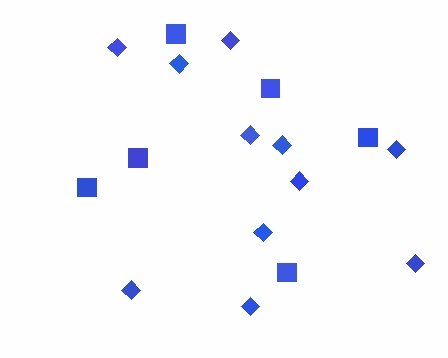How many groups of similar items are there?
There are 2 groups: one group of squares (6) and one group of diamonds (11).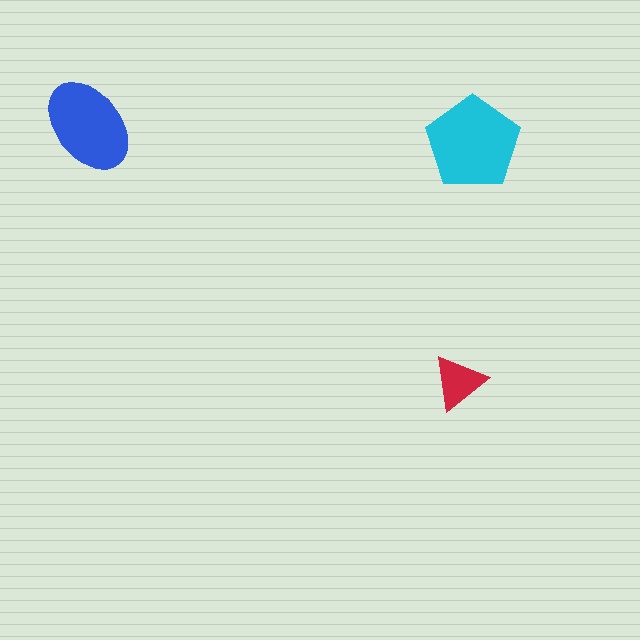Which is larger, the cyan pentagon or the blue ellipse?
The cyan pentagon.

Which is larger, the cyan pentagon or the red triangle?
The cyan pentagon.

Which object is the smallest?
The red triangle.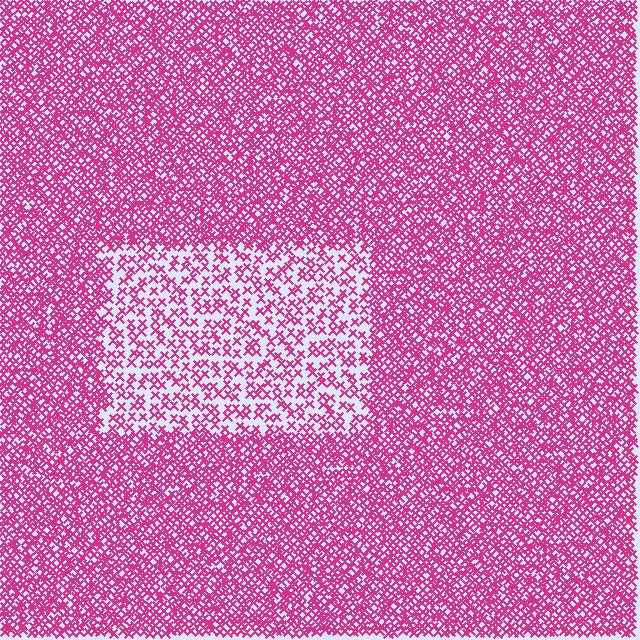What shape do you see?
I see a rectangle.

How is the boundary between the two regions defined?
The boundary is defined by a change in element density (approximately 2.3x ratio). All elements are the same color, size, and shape.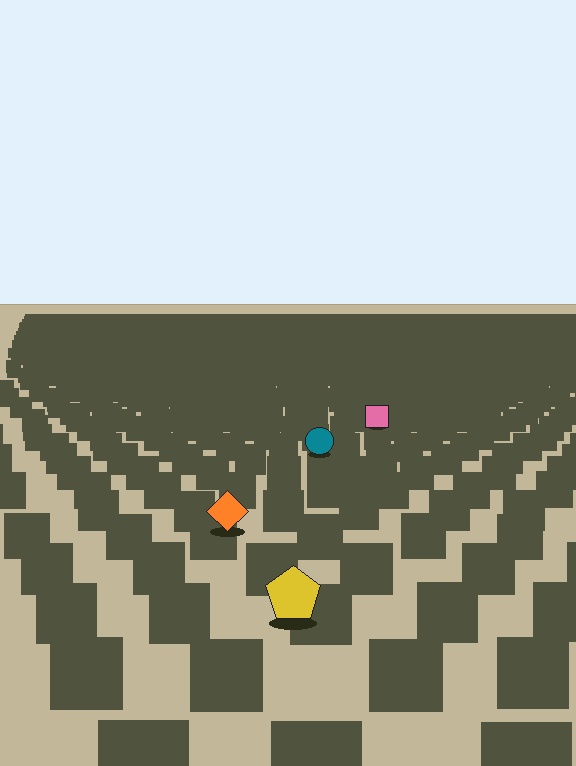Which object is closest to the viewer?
The yellow pentagon is closest. The texture marks near it are larger and more spread out.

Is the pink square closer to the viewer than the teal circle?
No. The teal circle is closer — you can tell from the texture gradient: the ground texture is coarser near it.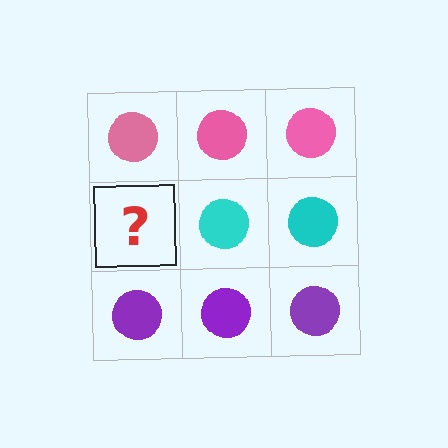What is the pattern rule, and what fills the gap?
The rule is that each row has a consistent color. The gap should be filled with a cyan circle.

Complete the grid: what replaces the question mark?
The question mark should be replaced with a cyan circle.